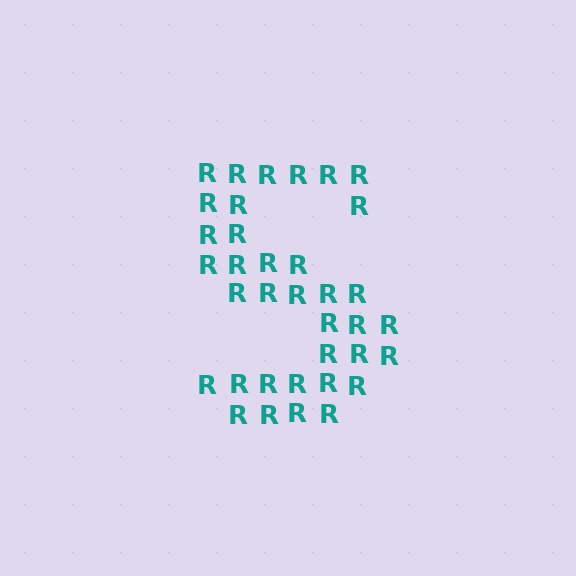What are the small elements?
The small elements are letter R's.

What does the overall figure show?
The overall figure shows the letter S.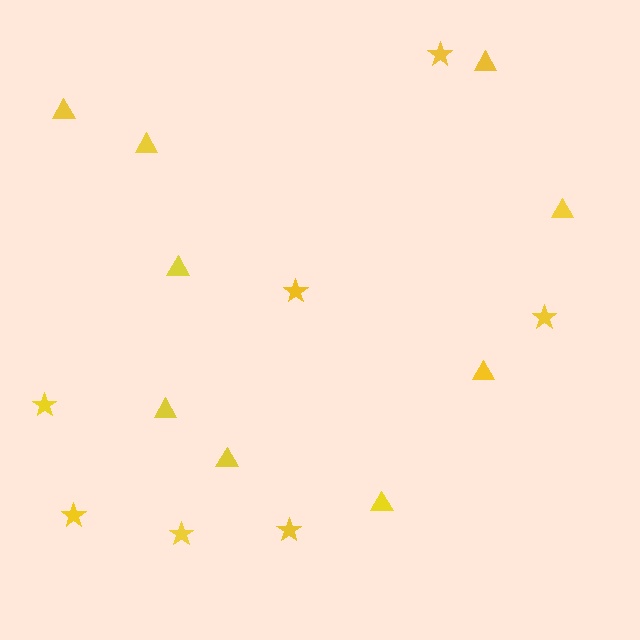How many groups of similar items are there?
There are 2 groups: one group of stars (7) and one group of triangles (9).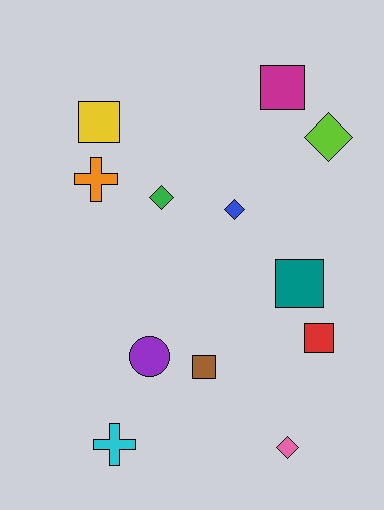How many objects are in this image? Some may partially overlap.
There are 12 objects.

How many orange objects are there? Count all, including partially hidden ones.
There is 1 orange object.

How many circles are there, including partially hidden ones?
There is 1 circle.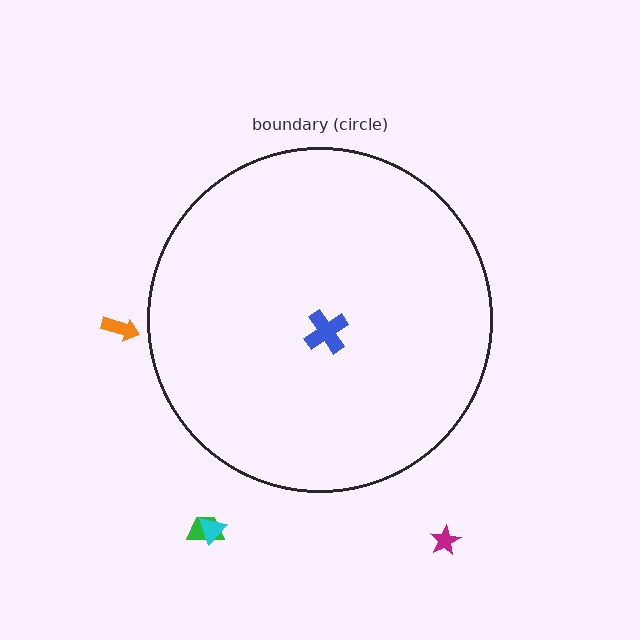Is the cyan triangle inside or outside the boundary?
Outside.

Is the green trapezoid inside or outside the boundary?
Outside.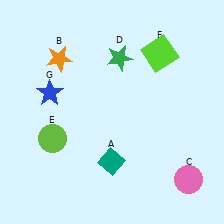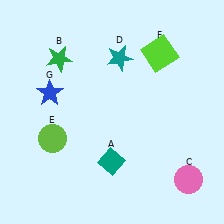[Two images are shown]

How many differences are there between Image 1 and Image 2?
There are 2 differences between the two images.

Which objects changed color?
B changed from orange to green. D changed from green to teal.